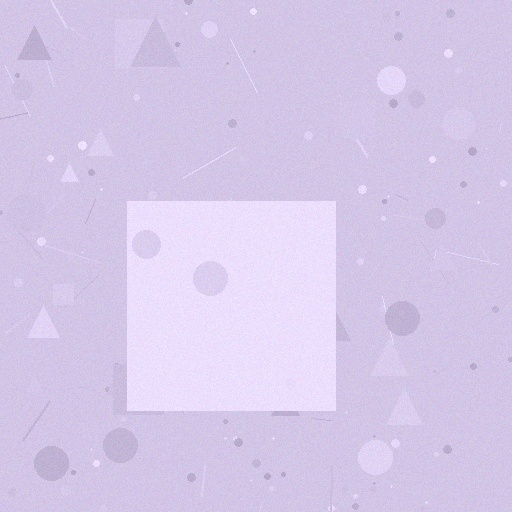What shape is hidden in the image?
A square is hidden in the image.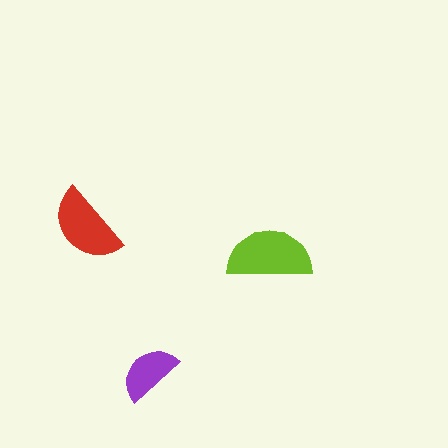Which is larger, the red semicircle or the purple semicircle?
The red one.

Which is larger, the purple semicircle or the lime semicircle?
The lime one.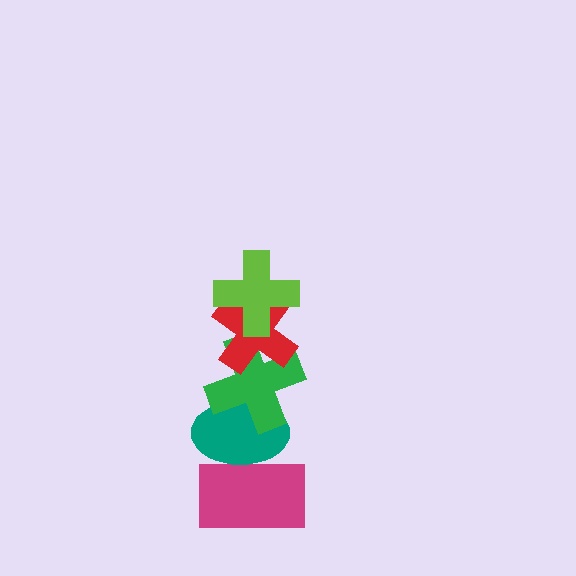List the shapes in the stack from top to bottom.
From top to bottom: the lime cross, the red cross, the green cross, the teal ellipse, the magenta rectangle.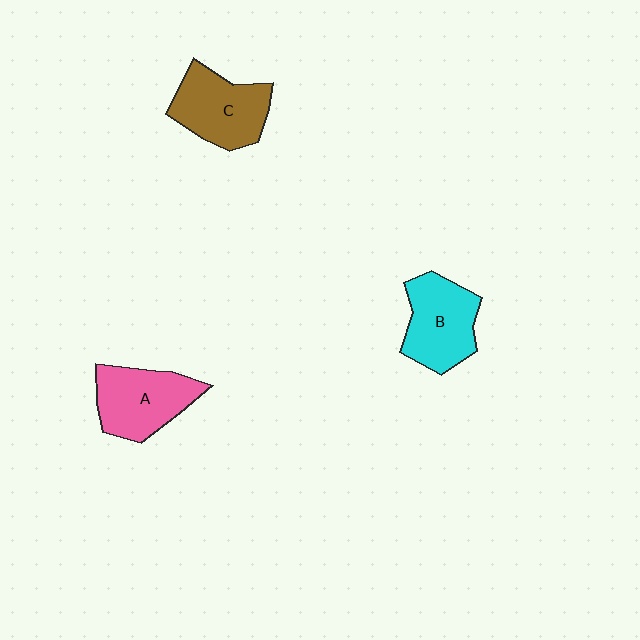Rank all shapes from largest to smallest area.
From largest to smallest: C (brown), B (cyan), A (pink).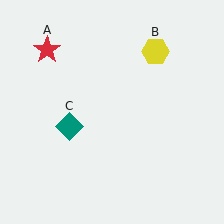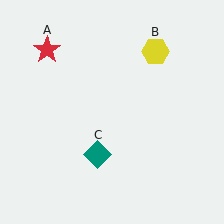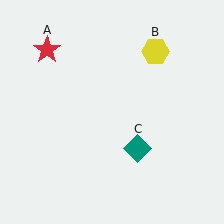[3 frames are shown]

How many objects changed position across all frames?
1 object changed position: teal diamond (object C).